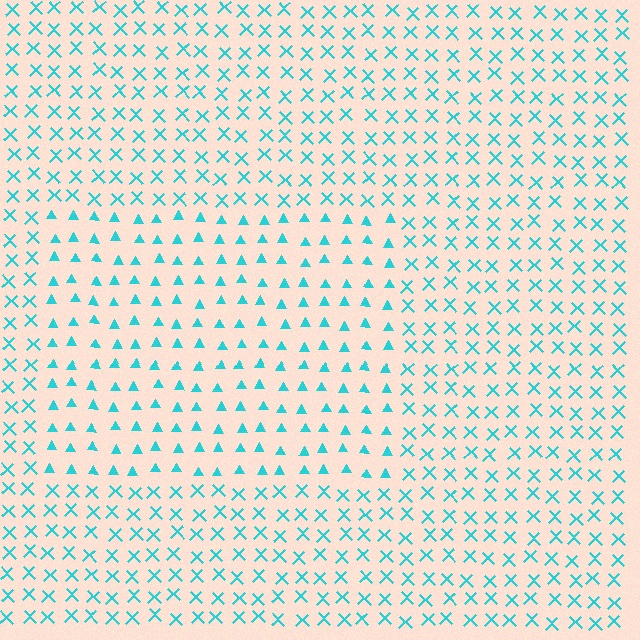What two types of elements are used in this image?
The image uses triangles inside the rectangle region and X marks outside it.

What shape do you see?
I see a rectangle.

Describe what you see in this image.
The image is filled with small cyan elements arranged in a uniform grid. A rectangle-shaped region contains triangles, while the surrounding area contains X marks. The boundary is defined purely by the change in element shape.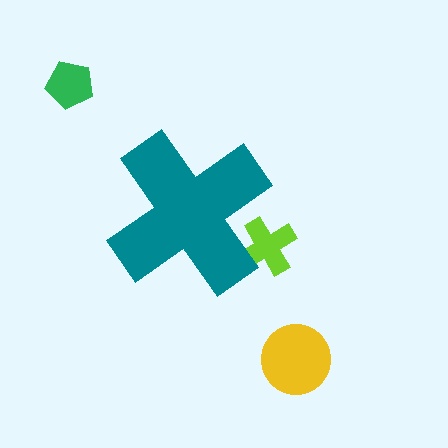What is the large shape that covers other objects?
A teal cross.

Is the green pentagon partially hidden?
No, the green pentagon is fully visible.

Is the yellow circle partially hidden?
No, the yellow circle is fully visible.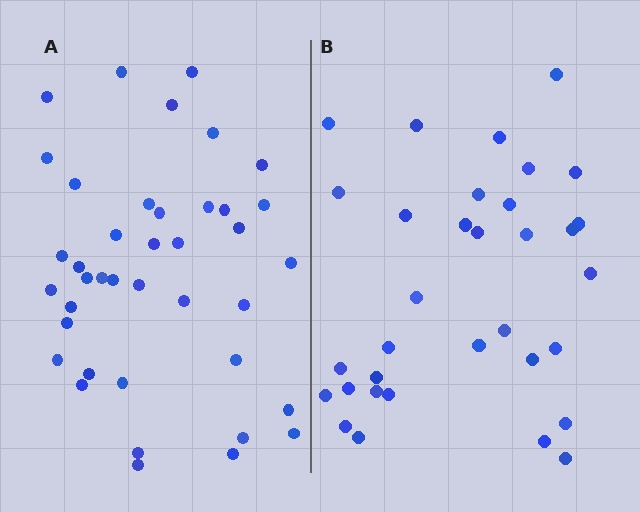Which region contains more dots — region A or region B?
Region A (the left region) has more dots.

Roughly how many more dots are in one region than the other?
Region A has roughly 8 or so more dots than region B.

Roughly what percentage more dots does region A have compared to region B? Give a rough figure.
About 20% more.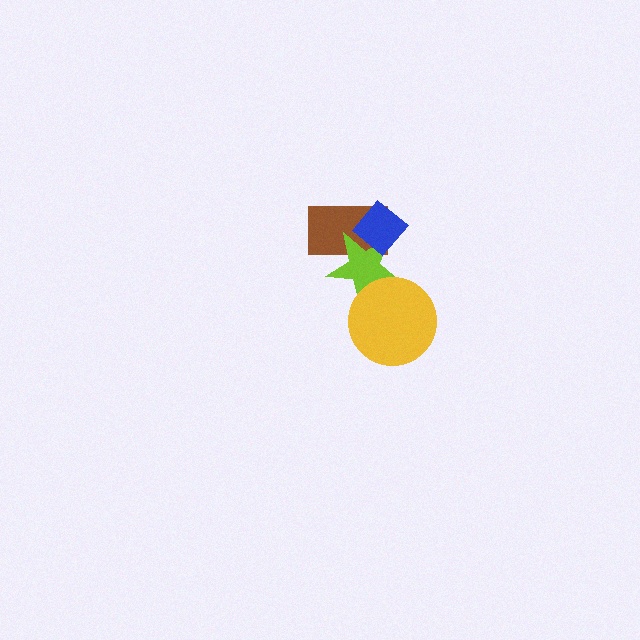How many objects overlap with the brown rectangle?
2 objects overlap with the brown rectangle.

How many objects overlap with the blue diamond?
2 objects overlap with the blue diamond.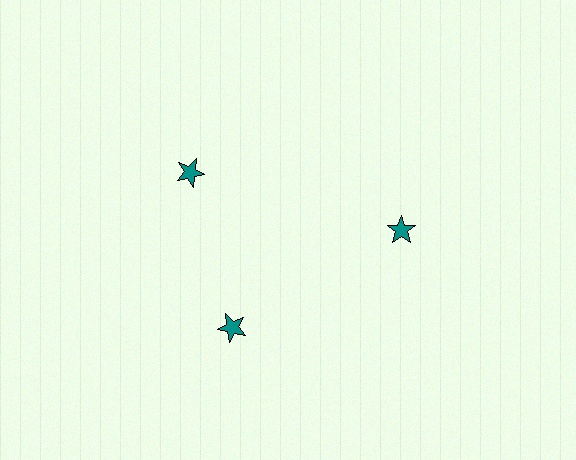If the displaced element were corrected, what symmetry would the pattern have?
It would have 3-fold rotational symmetry — the pattern would map onto itself every 120 degrees.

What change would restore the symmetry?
The symmetry would be restored by rotating it back into even spacing with its neighbors so that all 3 stars sit at equal angles and equal distance from the center.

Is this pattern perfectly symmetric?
No. The 3 teal stars are arranged in a ring, but one element near the 11 o'clock position is rotated out of alignment along the ring, breaking the 3-fold rotational symmetry.